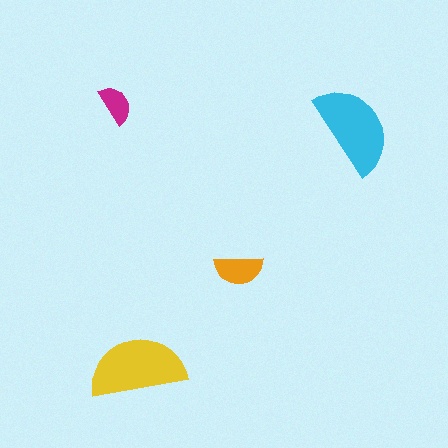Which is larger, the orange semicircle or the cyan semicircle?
The cyan one.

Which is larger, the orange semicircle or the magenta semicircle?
The orange one.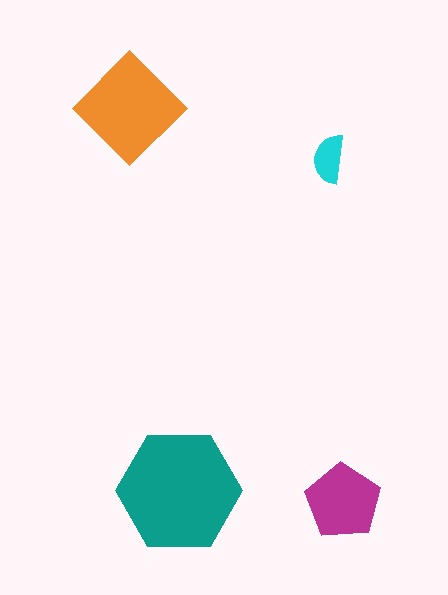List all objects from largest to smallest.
The teal hexagon, the orange diamond, the magenta pentagon, the cyan semicircle.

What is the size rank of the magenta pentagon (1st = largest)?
3rd.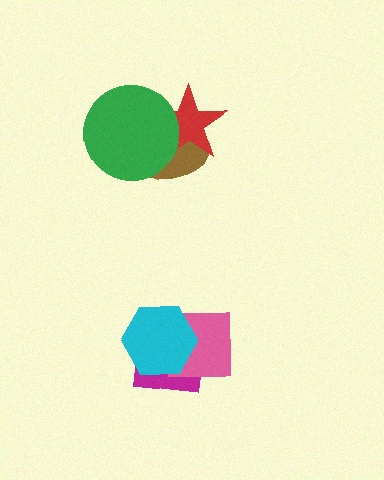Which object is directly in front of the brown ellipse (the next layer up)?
The red star is directly in front of the brown ellipse.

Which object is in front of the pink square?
The cyan hexagon is in front of the pink square.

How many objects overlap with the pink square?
2 objects overlap with the pink square.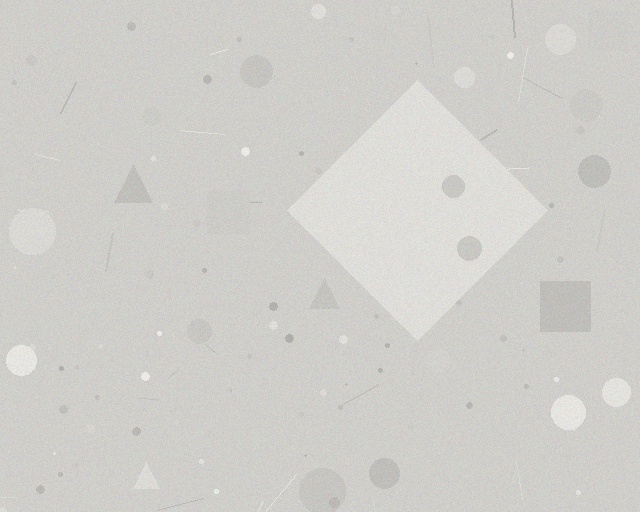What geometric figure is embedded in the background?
A diamond is embedded in the background.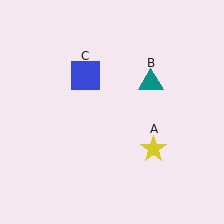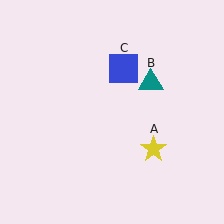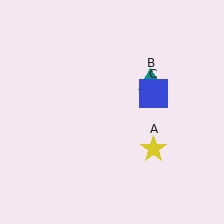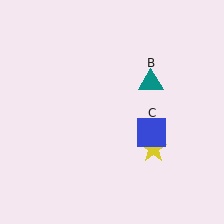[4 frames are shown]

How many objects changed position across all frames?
1 object changed position: blue square (object C).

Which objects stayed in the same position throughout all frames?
Yellow star (object A) and teal triangle (object B) remained stationary.